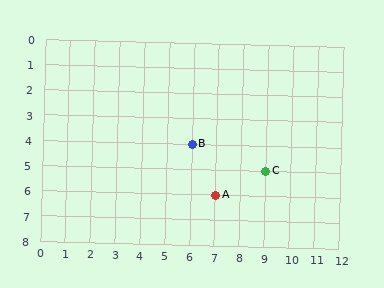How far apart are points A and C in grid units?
Points A and C are 2 columns and 1 row apart (about 2.2 grid units diagonally).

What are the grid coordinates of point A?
Point A is at grid coordinates (7, 6).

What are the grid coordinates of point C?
Point C is at grid coordinates (9, 5).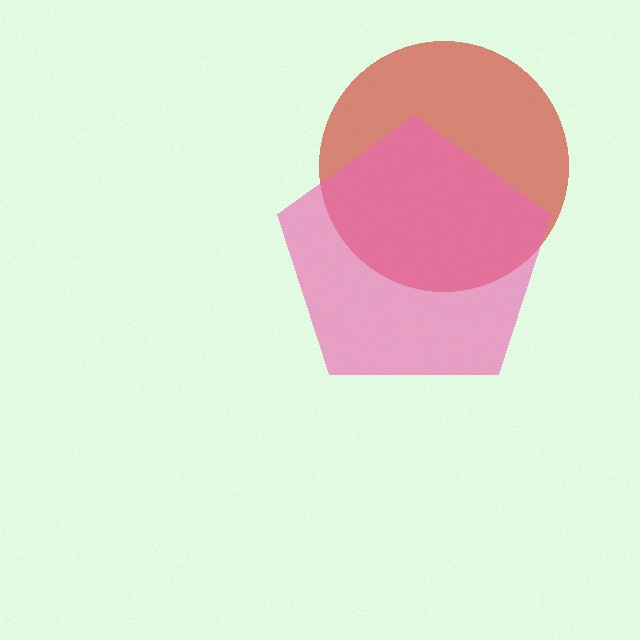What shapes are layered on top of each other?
The layered shapes are: a red circle, a pink pentagon.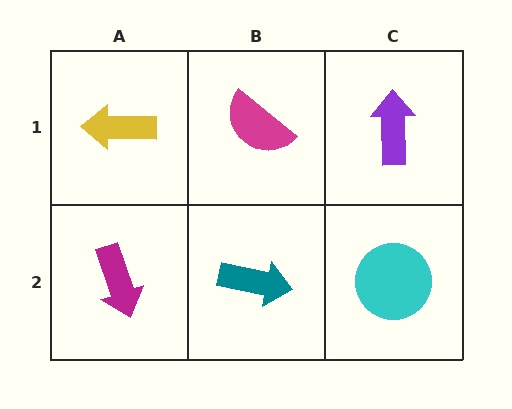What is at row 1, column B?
A magenta semicircle.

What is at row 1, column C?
A purple arrow.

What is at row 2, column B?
A teal arrow.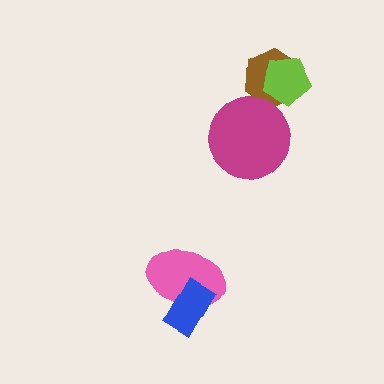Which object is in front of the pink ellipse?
The blue rectangle is in front of the pink ellipse.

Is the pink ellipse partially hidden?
Yes, it is partially covered by another shape.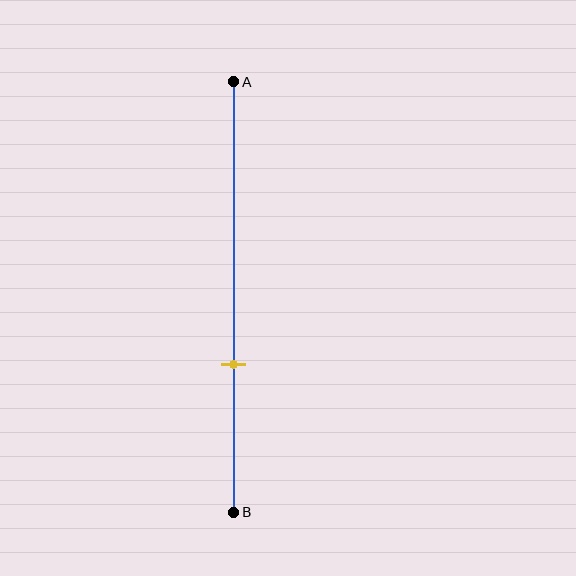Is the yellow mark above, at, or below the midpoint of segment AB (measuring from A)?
The yellow mark is below the midpoint of segment AB.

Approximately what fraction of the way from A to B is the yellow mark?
The yellow mark is approximately 65% of the way from A to B.